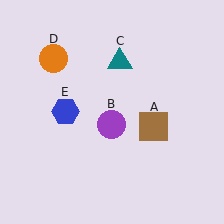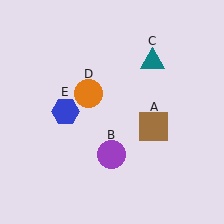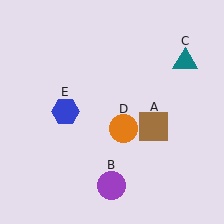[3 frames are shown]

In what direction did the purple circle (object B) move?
The purple circle (object B) moved down.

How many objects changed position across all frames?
3 objects changed position: purple circle (object B), teal triangle (object C), orange circle (object D).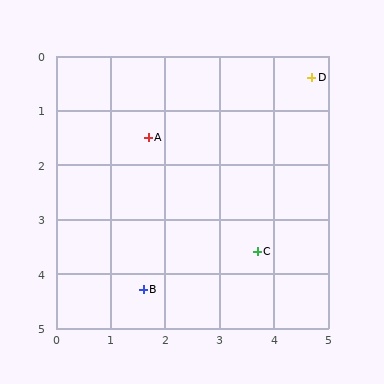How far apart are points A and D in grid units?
Points A and D are about 3.2 grid units apart.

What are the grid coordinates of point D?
Point D is at approximately (4.7, 0.4).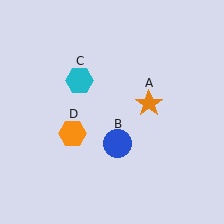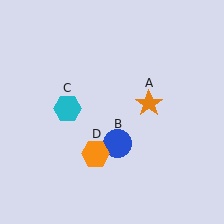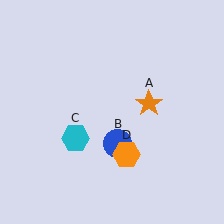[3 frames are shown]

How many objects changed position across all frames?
2 objects changed position: cyan hexagon (object C), orange hexagon (object D).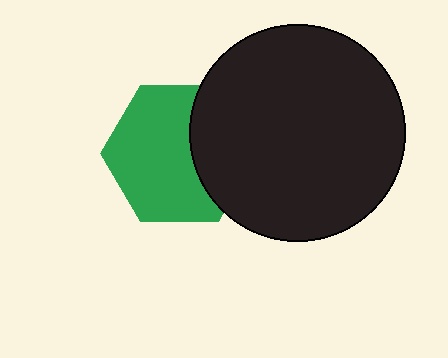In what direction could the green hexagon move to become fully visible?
The green hexagon could move left. That would shift it out from behind the black circle entirely.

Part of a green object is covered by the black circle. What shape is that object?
It is a hexagon.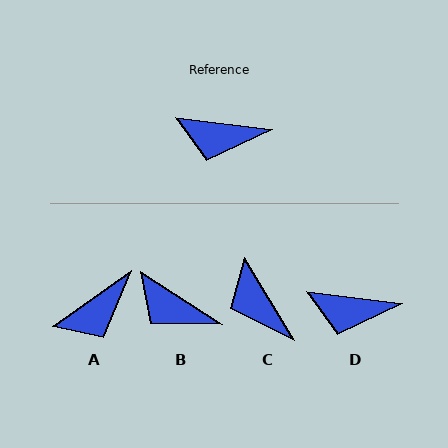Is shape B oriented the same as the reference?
No, it is off by about 26 degrees.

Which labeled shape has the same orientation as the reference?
D.